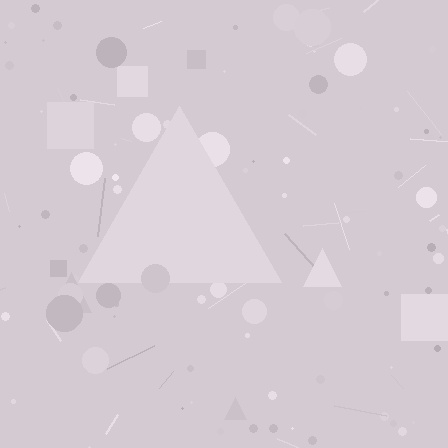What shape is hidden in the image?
A triangle is hidden in the image.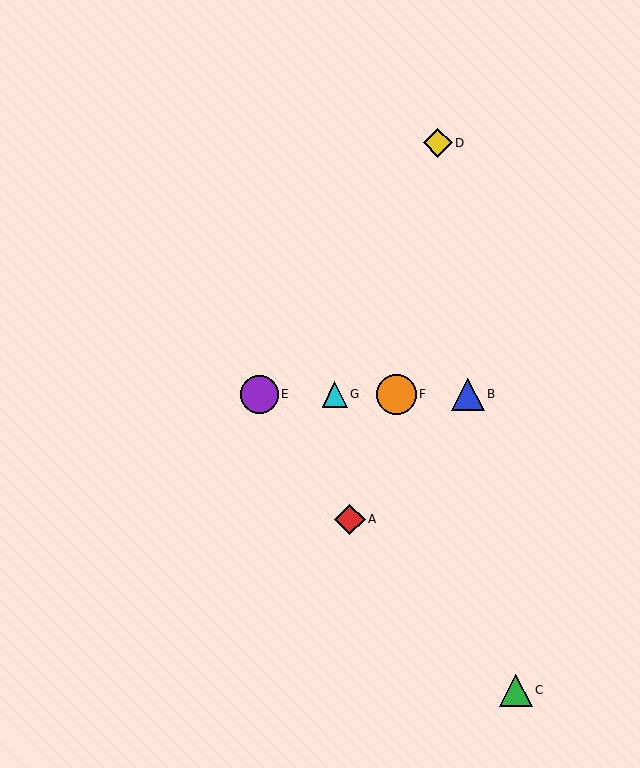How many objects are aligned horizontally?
4 objects (B, E, F, G) are aligned horizontally.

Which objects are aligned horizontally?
Objects B, E, F, G are aligned horizontally.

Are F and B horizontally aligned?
Yes, both are at y≈394.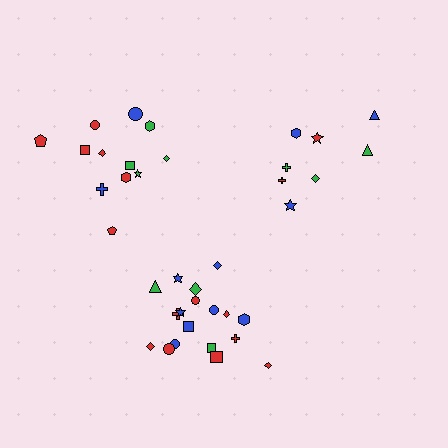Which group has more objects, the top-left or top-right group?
The top-left group.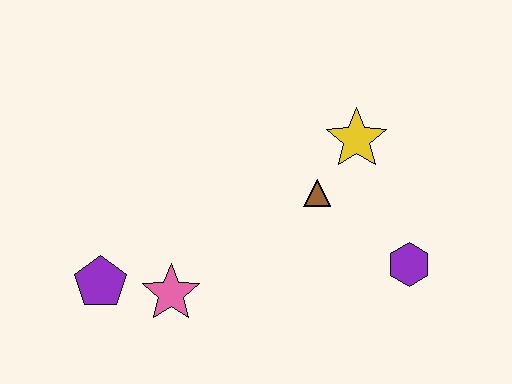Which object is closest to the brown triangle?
The yellow star is closest to the brown triangle.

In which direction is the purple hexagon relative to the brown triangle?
The purple hexagon is to the right of the brown triangle.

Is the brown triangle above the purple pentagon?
Yes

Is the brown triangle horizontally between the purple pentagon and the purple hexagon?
Yes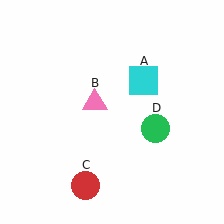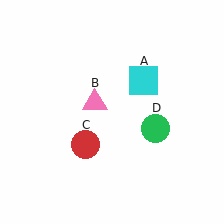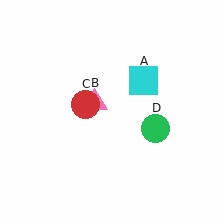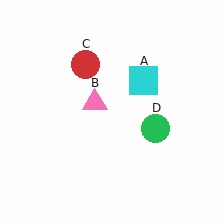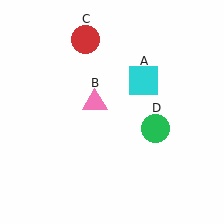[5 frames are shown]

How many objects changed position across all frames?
1 object changed position: red circle (object C).